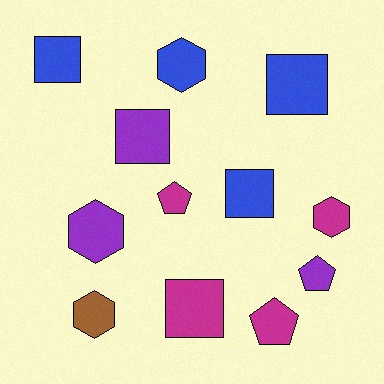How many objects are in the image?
There are 12 objects.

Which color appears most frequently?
Magenta, with 4 objects.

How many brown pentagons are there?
There are no brown pentagons.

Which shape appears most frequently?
Square, with 5 objects.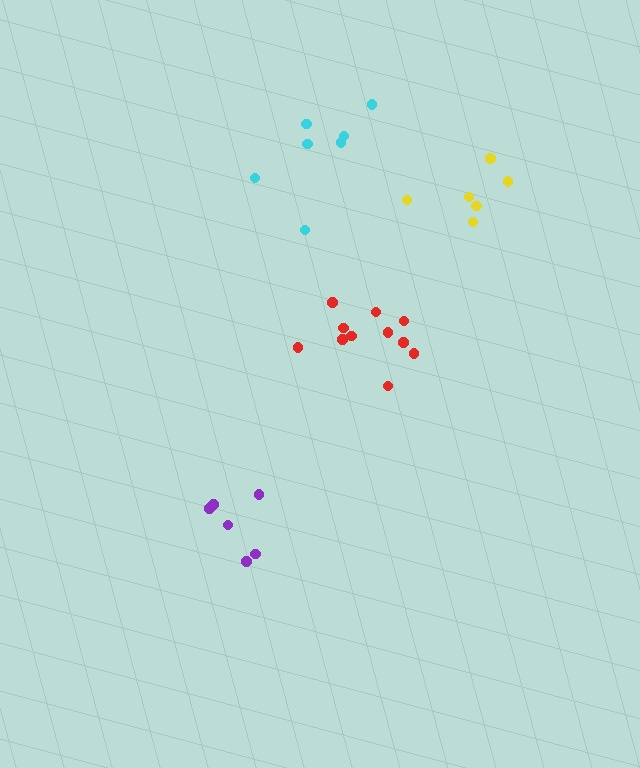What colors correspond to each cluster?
The clusters are colored: yellow, purple, red, cyan.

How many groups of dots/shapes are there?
There are 4 groups.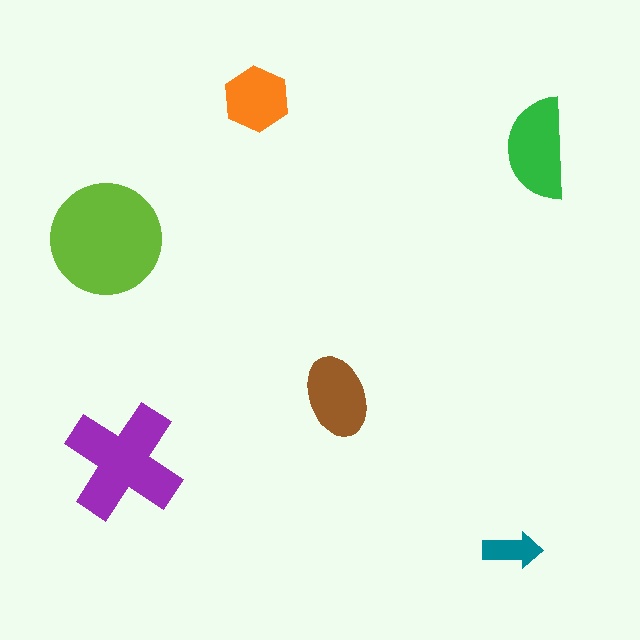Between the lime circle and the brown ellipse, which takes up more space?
The lime circle.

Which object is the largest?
The lime circle.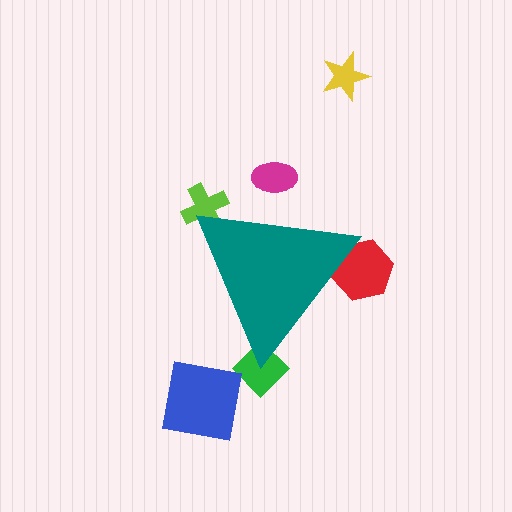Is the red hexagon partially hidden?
Yes, the red hexagon is partially hidden behind the teal triangle.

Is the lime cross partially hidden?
Yes, the lime cross is partially hidden behind the teal triangle.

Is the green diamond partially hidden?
Yes, the green diamond is partially hidden behind the teal triangle.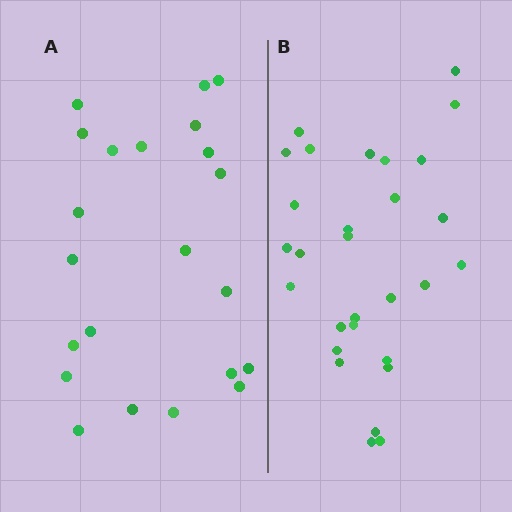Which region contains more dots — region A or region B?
Region B (the right region) has more dots.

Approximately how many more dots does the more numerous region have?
Region B has roughly 8 or so more dots than region A.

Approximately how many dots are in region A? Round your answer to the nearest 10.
About 20 dots. (The exact count is 22, which rounds to 20.)